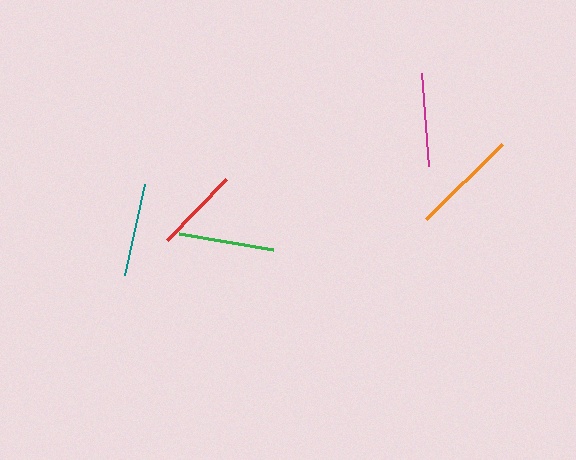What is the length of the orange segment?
The orange segment is approximately 106 pixels long.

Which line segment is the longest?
The orange line is the longest at approximately 106 pixels.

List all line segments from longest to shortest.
From longest to shortest: orange, green, teal, magenta, red.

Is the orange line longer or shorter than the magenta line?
The orange line is longer than the magenta line.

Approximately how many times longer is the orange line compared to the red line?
The orange line is approximately 1.3 times the length of the red line.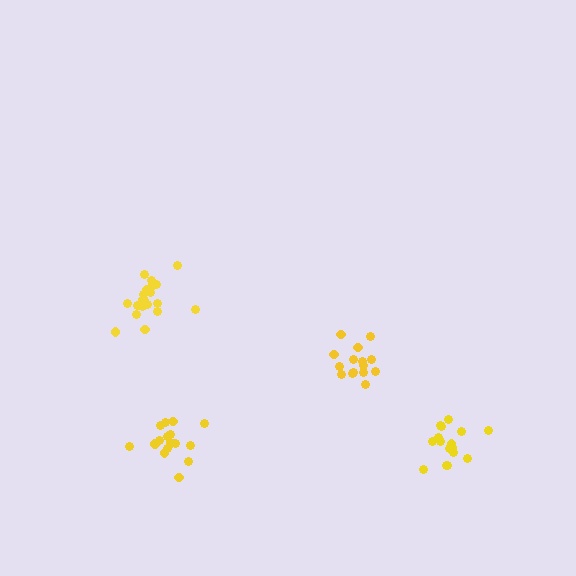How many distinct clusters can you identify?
There are 4 distinct clusters.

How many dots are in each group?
Group 1: 20 dots, Group 2: 15 dots, Group 3: 16 dots, Group 4: 17 dots (68 total).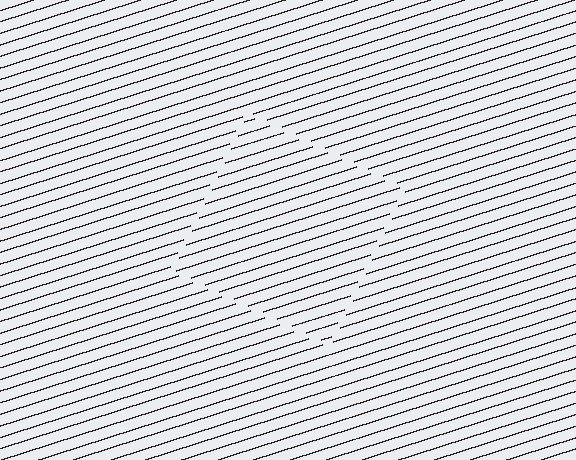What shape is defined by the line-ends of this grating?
An illusory square. The interior of the shape contains the same grating, shifted by half a period — the contour is defined by the phase discontinuity where line-ends from the inner and outer gratings abut.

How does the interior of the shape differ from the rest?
The interior of the shape contains the same grating, shifted by half a period — the contour is defined by the phase discontinuity where line-ends from the inner and outer gratings abut.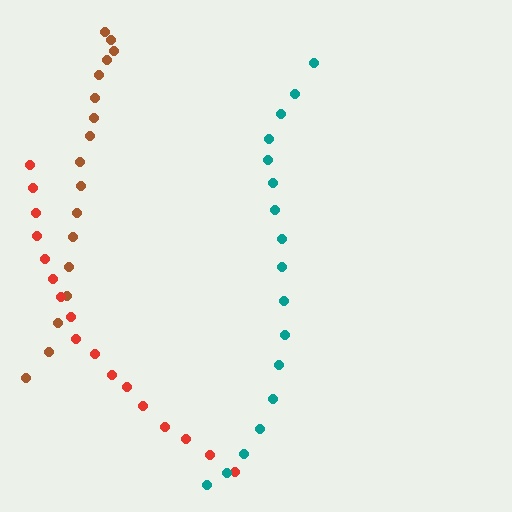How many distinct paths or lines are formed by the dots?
There are 3 distinct paths.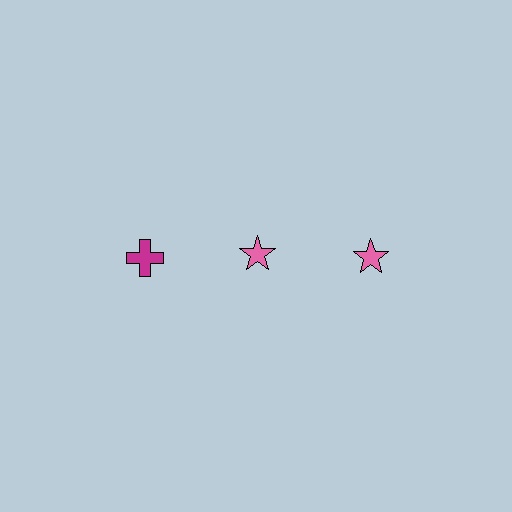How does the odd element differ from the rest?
It differs in both color (magenta instead of pink) and shape (cross instead of star).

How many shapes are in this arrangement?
There are 3 shapes arranged in a grid pattern.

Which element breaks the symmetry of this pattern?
The magenta cross in the top row, leftmost column breaks the symmetry. All other shapes are pink stars.